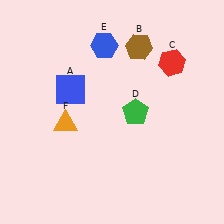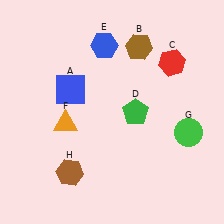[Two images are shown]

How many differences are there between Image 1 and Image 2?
There are 2 differences between the two images.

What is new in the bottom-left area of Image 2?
A brown hexagon (H) was added in the bottom-left area of Image 2.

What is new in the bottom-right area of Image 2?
A green circle (G) was added in the bottom-right area of Image 2.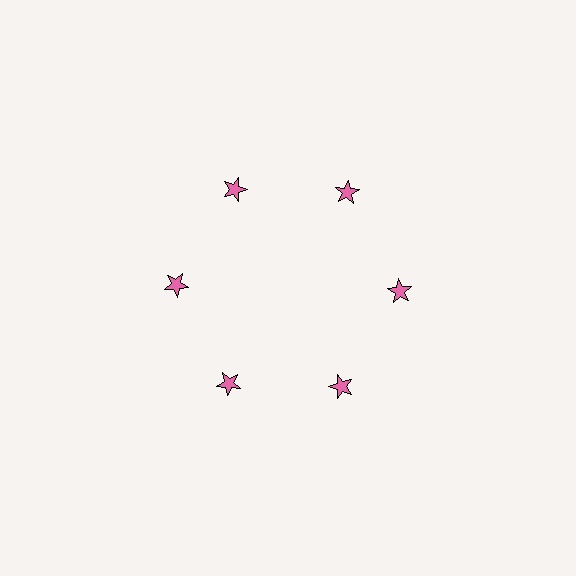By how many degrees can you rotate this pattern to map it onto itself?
The pattern maps onto itself every 60 degrees of rotation.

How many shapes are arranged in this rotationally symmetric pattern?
There are 6 shapes, arranged in 6 groups of 1.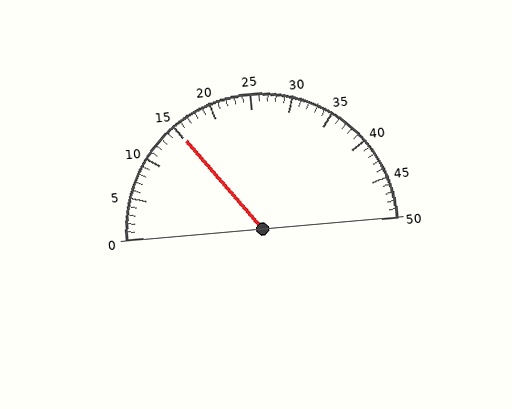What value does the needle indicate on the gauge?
The needle indicates approximately 15.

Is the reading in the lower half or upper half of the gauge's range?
The reading is in the lower half of the range (0 to 50).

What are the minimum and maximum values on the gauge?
The gauge ranges from 0 to 50.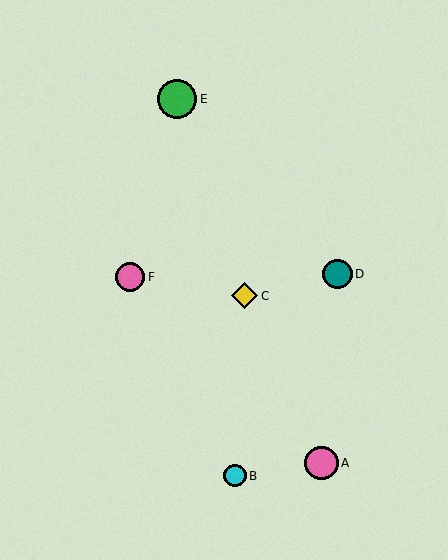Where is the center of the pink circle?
The center of the pink circle is at (130, 277).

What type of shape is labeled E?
Shape E is a green circle.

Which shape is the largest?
The green circle (labeled E) is the largest.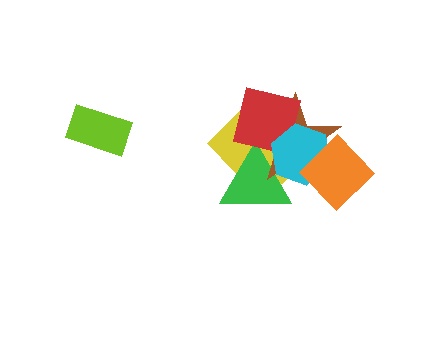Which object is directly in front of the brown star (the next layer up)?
The red square is directly in front of the brown star.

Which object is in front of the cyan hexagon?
The orange diamond is in front of the cyan hexagon.